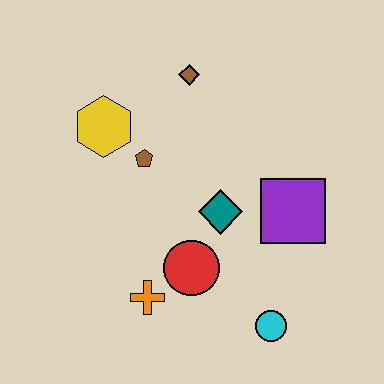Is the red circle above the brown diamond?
No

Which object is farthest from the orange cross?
The brown diamond is farthest from the orange cross.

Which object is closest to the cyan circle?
The red circle is closest to the cyan circle.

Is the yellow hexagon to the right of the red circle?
No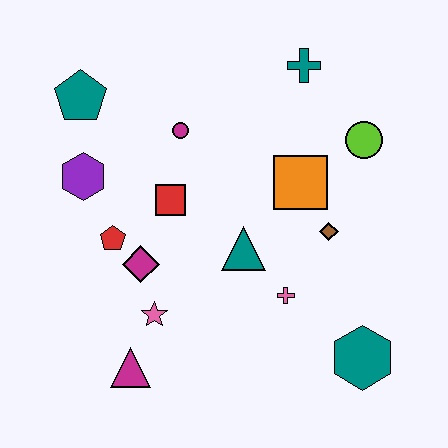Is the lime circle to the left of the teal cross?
No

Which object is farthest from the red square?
The teal hexagon is farthest from the red square.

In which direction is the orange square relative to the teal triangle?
The orange square is above the teal triangle.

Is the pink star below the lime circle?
Yes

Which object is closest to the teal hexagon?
The pink cross is closest to the teal hexagon.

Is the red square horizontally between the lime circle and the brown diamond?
No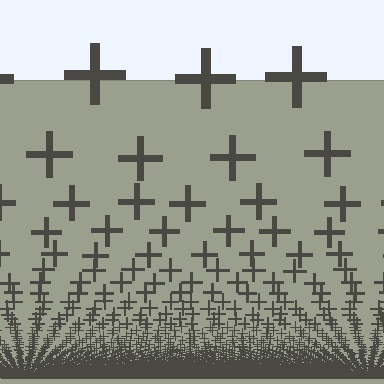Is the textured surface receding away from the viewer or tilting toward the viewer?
The surface appears to tilt toward the viewer. Texture elements get larger and sparser toward the top.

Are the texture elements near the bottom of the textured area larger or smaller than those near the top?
Smaller. The gradient is inverted — elements near the bottom are smaller and denser.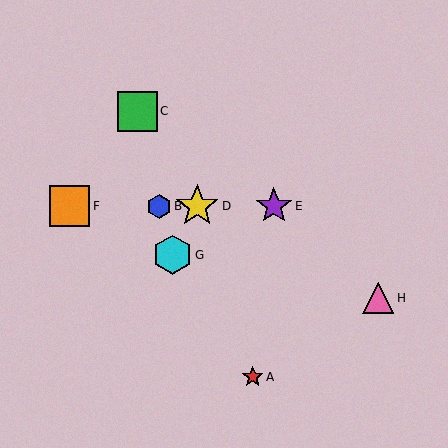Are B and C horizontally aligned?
No, B is at y≈206 and C is at y≈111.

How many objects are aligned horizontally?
4 objects (B, D, E, F) are aligned horizontally.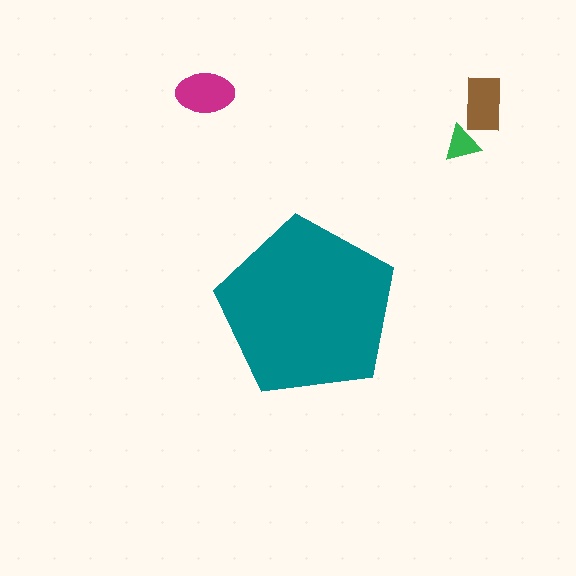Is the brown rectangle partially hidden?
No, the brown rectangle is fully visible.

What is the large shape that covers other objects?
A teal pentagon.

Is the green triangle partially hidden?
No, the green triangle is fully visible.